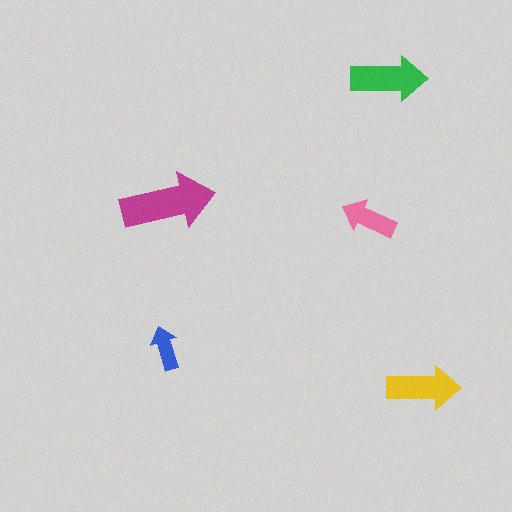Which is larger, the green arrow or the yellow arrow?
The green one.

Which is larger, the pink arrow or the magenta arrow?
The magenta one.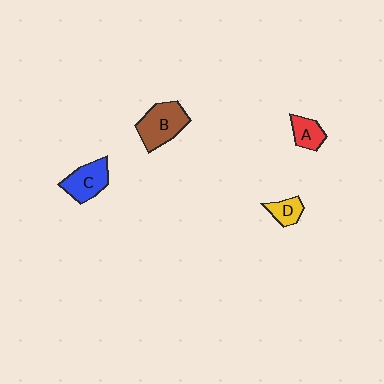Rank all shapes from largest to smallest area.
From largest to smallest: B (brown), C (blue), A (red), D (yellow).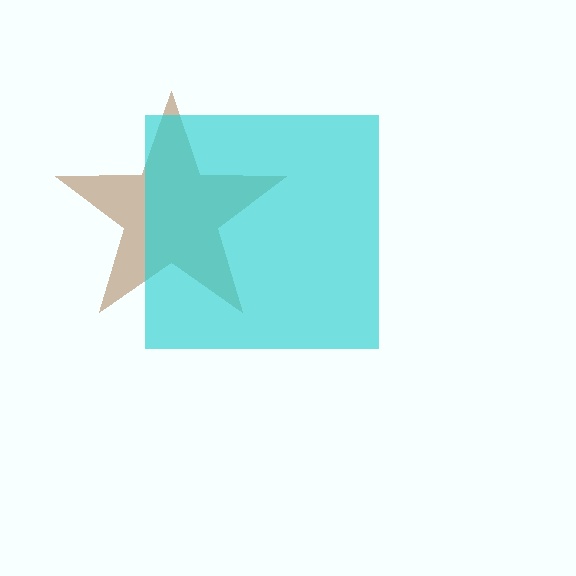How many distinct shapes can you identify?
There are 2 distinct shapes: a brown star, a cyan square.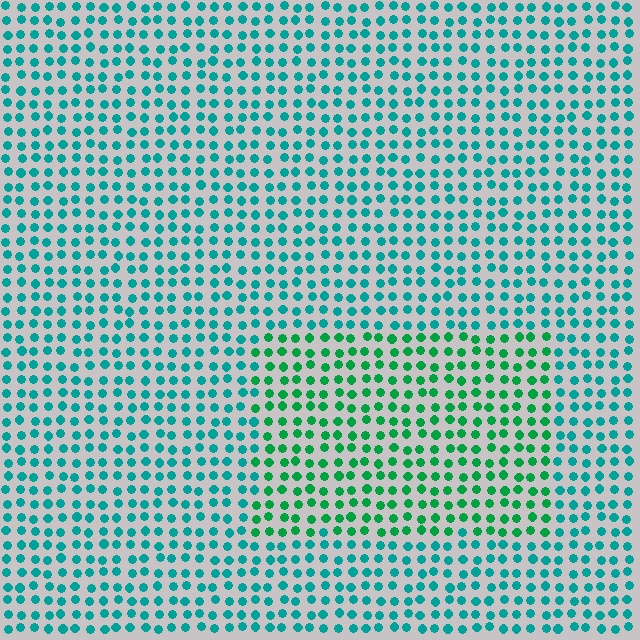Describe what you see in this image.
The image is filled with small teal elements in a uniform arrangement. A rectangle-shaped region is visible where the elements are tinted to a slightly different hue, forming a subtle color boundary.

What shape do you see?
I see a rectangle.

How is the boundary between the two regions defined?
The boundary is defined purely by a slight shift in hue (about 33 degrees). Spacing, size, and orientation are identical on both sides.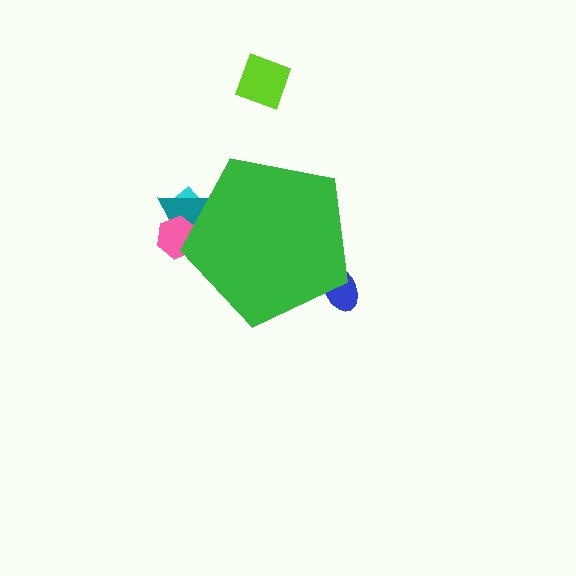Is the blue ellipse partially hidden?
Yes, the blue ellipse is partially hidden behind the green pentagon.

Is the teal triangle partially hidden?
Yes, the teal triangle is partially hidden behind the green pentagon.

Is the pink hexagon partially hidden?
Yes, the pink hexagon is partially hidden behind the green pentagon.